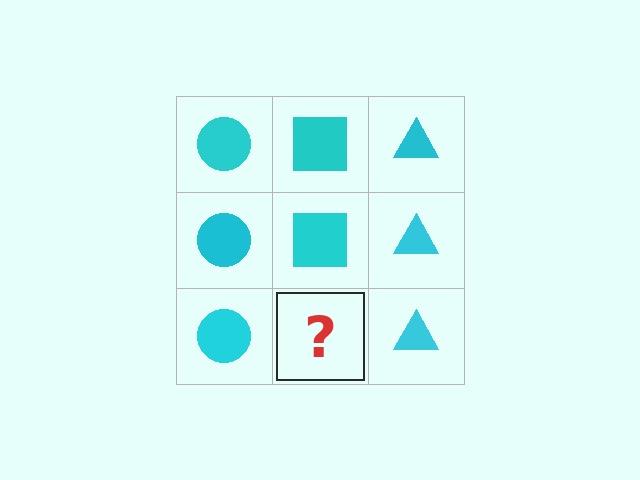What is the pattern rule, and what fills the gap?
The rule is that each column has a consistent shape. The gap should be filled with a cyan square.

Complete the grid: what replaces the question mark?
The question mark should be replaced with a cyan square.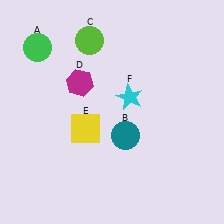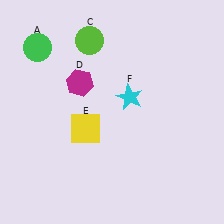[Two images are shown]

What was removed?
The teal circle (B) was removed in Image 2.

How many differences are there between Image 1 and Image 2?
There is 1 difference between the two images.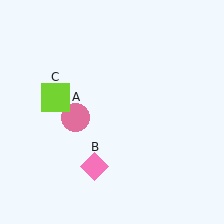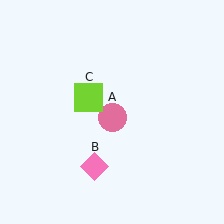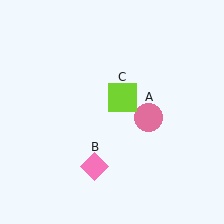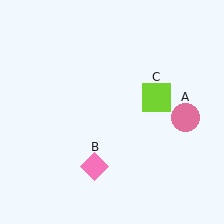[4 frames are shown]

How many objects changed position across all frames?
2 objects changed position: pink circle (object A), lime square (object C).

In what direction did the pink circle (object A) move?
The pink circle (object A) moved right.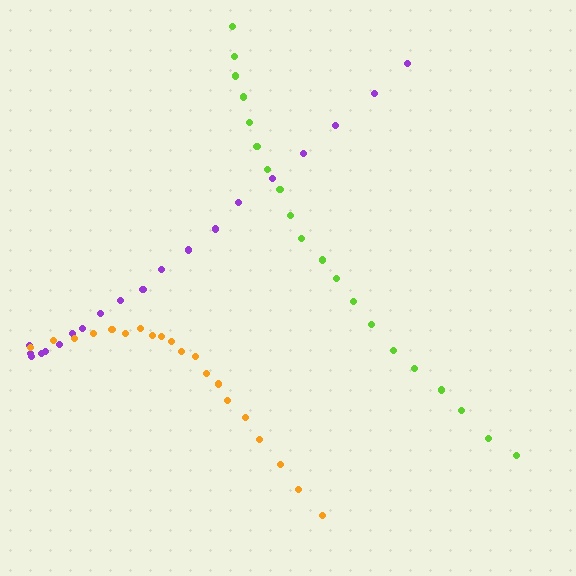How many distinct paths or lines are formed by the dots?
There are 3 distinct paths.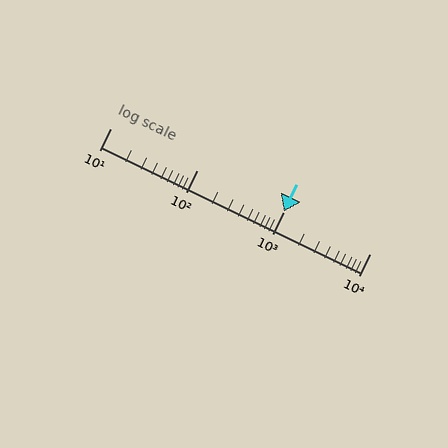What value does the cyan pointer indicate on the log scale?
The pointer indicates approximately 1000.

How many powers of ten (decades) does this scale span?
The scale spans 3 decades, from 10 to 10000.